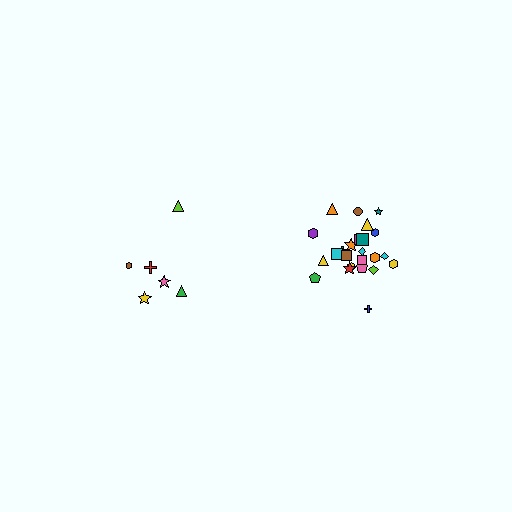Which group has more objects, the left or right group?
The right group.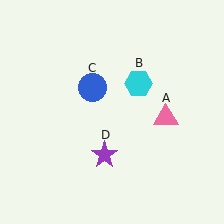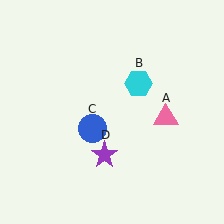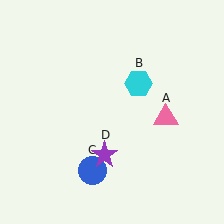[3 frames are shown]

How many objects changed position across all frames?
1 object changed position: blue circle (object C).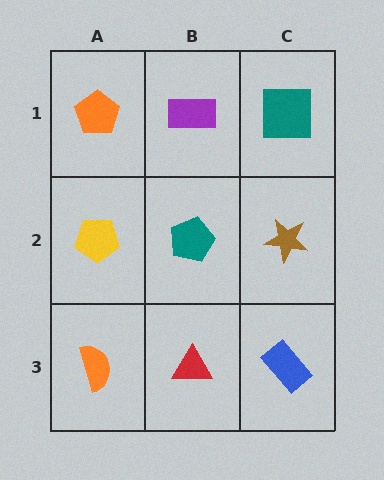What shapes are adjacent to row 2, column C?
A teal square (row 1, column C), a blue rectangle (row 3, column C), a teal pentagon (row 2, column B).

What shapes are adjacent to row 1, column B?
A teal pentagon (row 2, column B), an orange pentagon (row 1, column A), a teal square (row 1, column C).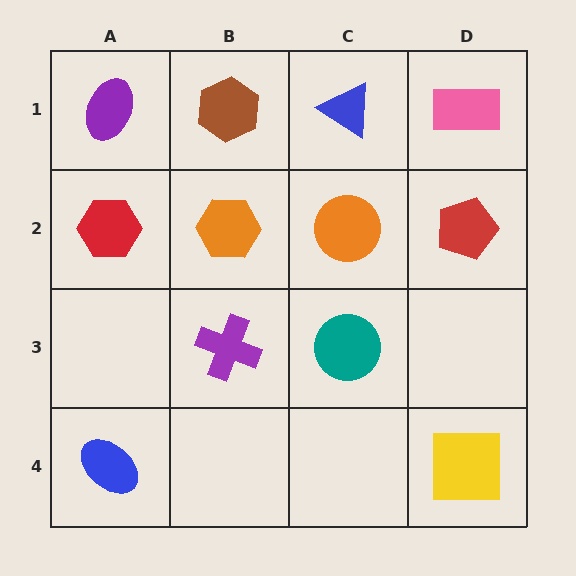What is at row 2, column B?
An orange hexagon.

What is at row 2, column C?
An orange circle.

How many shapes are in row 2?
4 shapes.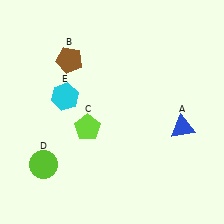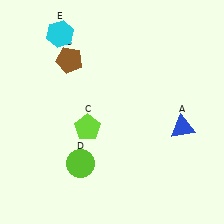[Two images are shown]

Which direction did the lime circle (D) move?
The lime circle (D) moved right.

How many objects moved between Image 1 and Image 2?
2 objects moved between the two images.